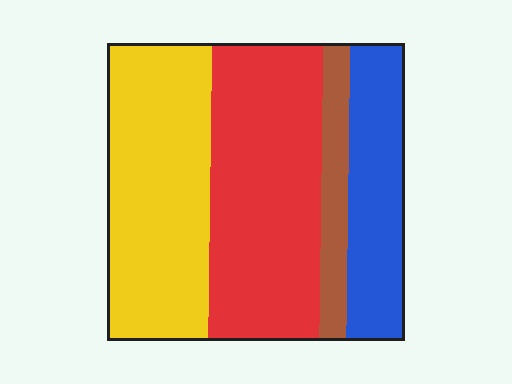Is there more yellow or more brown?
Yellow.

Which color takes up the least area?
Brown, at roughly 10%.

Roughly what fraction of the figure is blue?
Blue takes up about one fifth (1/5) of the figure.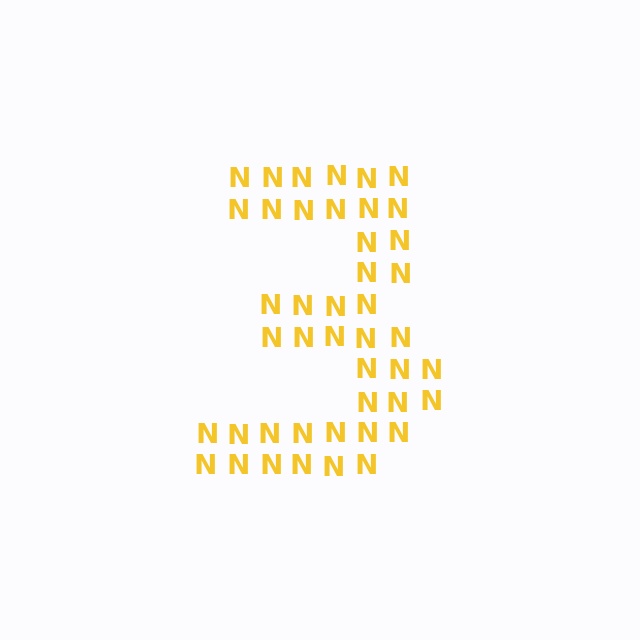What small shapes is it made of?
It is made of small letter N's.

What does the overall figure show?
The overall figure shows the digit 3.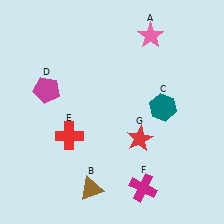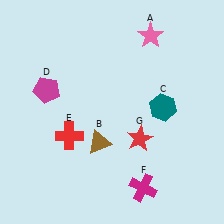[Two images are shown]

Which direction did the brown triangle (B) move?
The brown triangle (B) moved up.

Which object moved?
The brown triangle (B) moved up.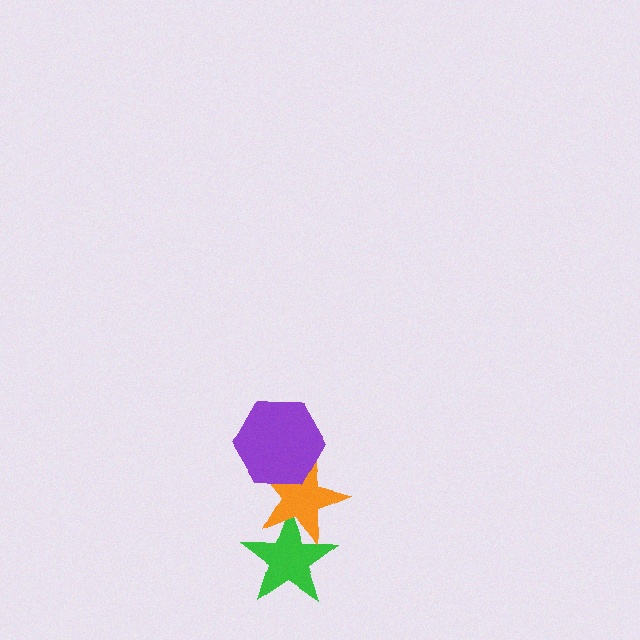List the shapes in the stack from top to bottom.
From top to bottom: the purple hexagon, the orange star, the green star.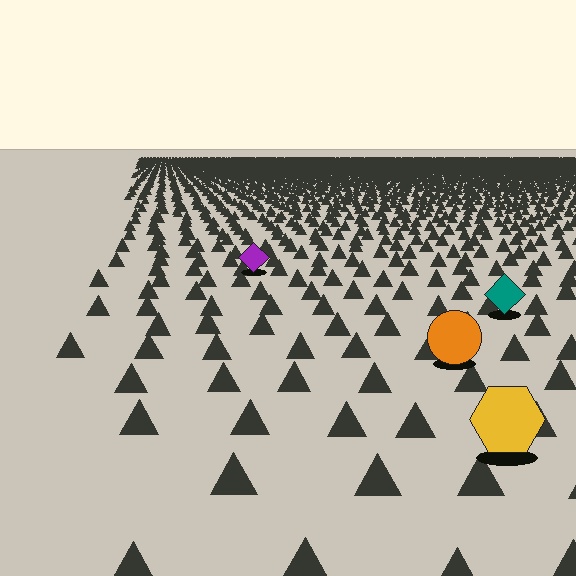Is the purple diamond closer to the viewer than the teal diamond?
No. The teal diamond is closer — you can tell from the texture gradient: the ground texture is coarser near it.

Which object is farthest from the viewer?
The purple diamond is farthest from the viewer. It appears smaller and the ground texture around it is denser.